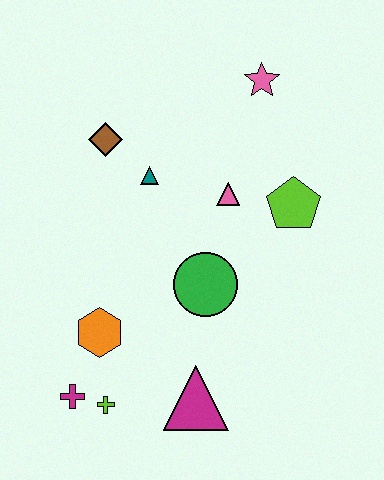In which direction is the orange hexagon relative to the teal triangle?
The orange hexagon is below the teal triangle.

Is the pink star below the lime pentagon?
No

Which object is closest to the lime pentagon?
The pink triangle is closest to the lime pentagon.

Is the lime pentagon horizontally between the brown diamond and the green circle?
No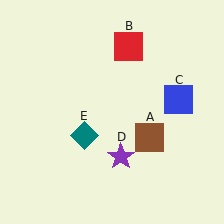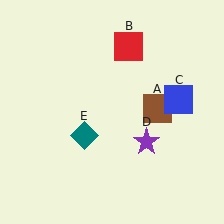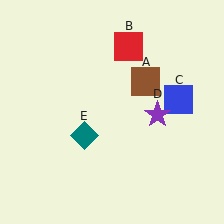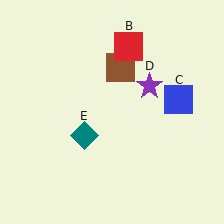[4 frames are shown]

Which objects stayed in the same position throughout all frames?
Red square (object B) and blue square (object C) and teal diamond (object E) remained stationary.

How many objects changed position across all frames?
2 objects changed position: brown square (object A), purple star (object D).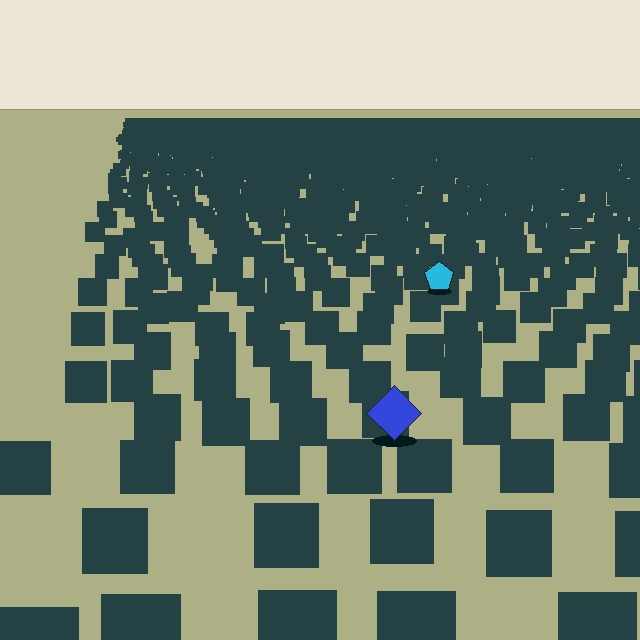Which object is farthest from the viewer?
The cyan pentagon is farthest from the viewer. It appears smaller and the ground texture around it is denser.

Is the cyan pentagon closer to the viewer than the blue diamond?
No. The blue diamond is closer — you can tell from the texture gradient: the ground texture is coarser near it.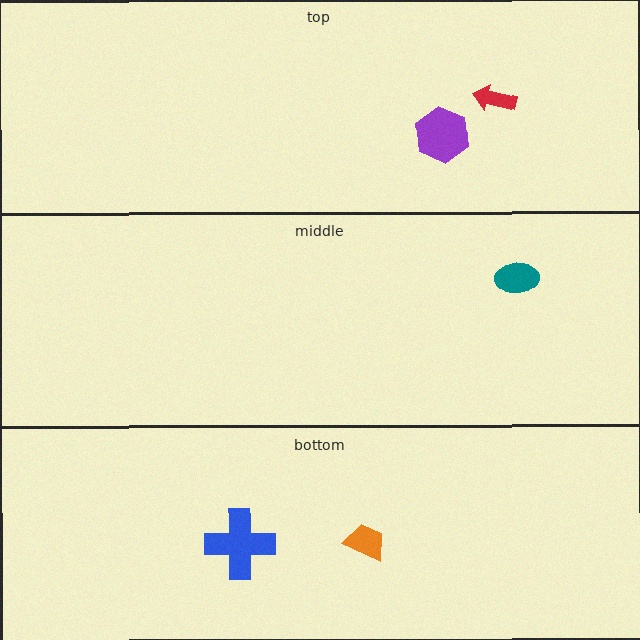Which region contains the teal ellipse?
The middle region.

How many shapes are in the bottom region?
2.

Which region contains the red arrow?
The top region.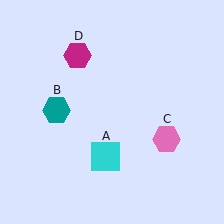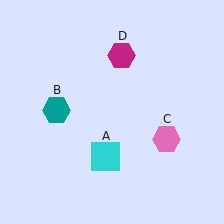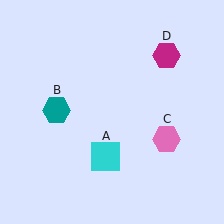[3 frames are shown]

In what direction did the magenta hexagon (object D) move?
The magenta hexagon (object D) moved right.